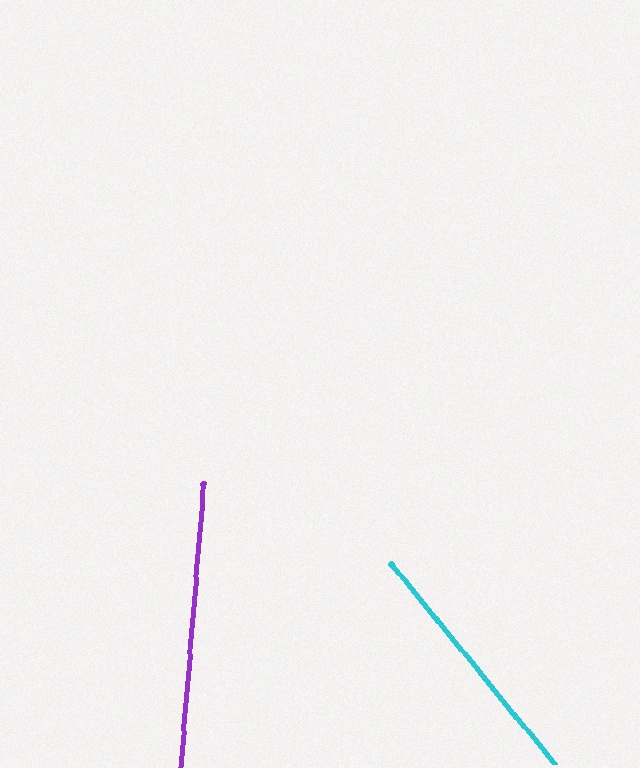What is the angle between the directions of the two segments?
Approximately 44 degrees.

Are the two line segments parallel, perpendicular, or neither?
Neither parallel nor perpendicular — they differ by about 44°.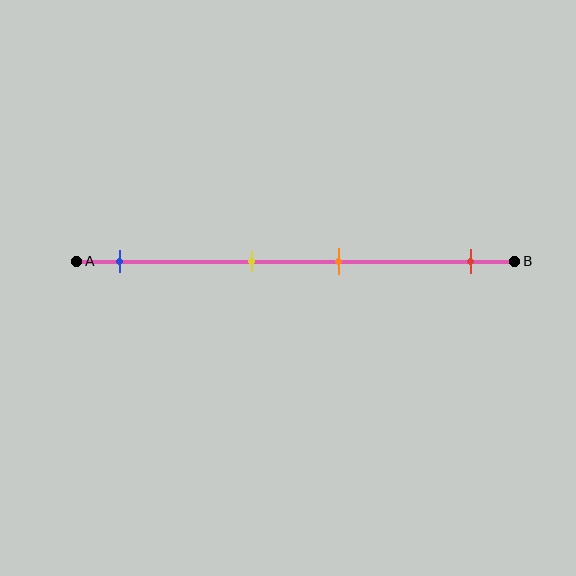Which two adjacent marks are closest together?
The yellow and orange marks are the closest adjacent pair.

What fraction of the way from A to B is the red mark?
The red mark is approximately 90% (0.9) of the way from A to B.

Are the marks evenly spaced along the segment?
No, the marks are not evenly spaced.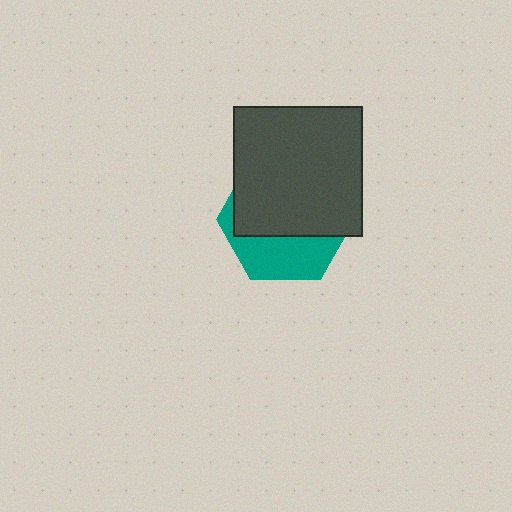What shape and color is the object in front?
The object in front is a dark gray square.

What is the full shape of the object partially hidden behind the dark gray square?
The partially hidden object is a teal hexagon.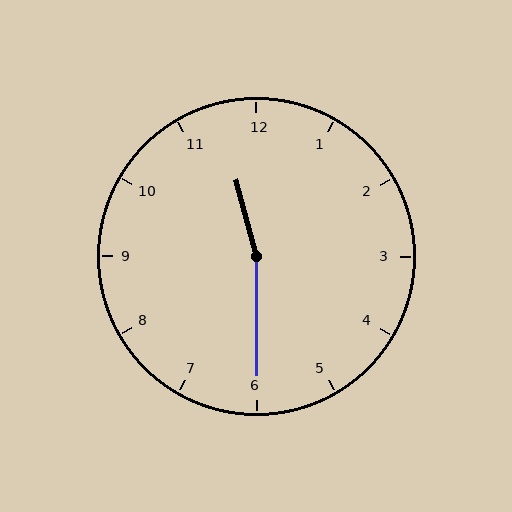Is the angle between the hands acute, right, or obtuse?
It is obtuse.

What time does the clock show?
11:30.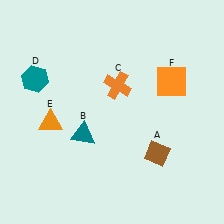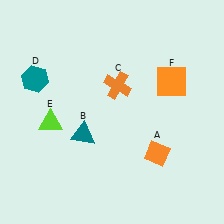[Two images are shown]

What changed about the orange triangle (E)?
In Image 1, E is orange. In Image 2, it changed to lime.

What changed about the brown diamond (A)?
In Image 1, A is brown. In Image 2, it changed to orange.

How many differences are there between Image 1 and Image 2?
There are 2 differences between the two images.